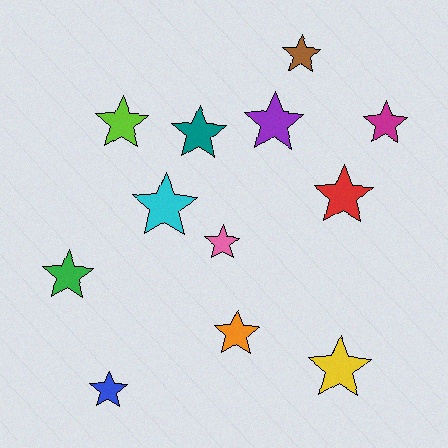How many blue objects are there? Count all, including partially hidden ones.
There is 1 blue object.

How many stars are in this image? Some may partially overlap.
There are 12 stars.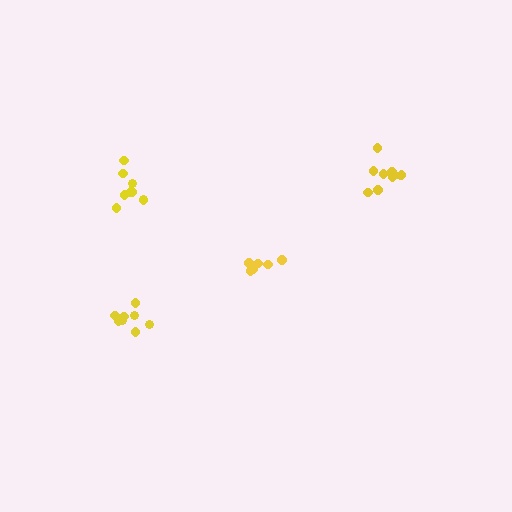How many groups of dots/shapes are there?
There are 4 groups.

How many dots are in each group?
Group 1: 9 dots, Group 2: 9 dots, Group 3: 8 dots, Group 4: 6 dots (32 total).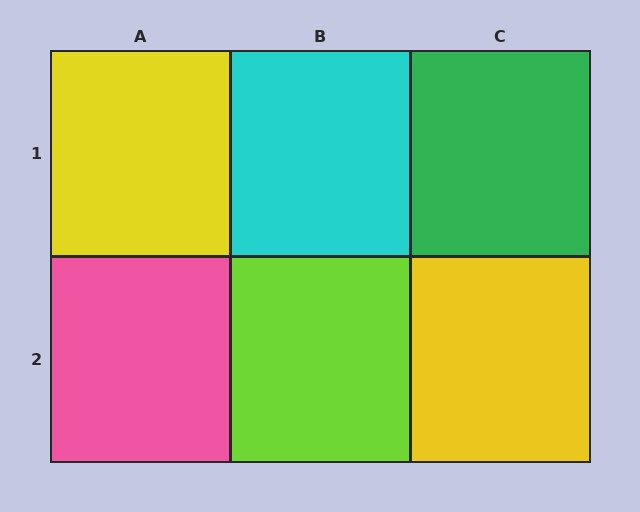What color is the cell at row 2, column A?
Pink.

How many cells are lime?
1 cell is lime.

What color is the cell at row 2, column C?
Yellow.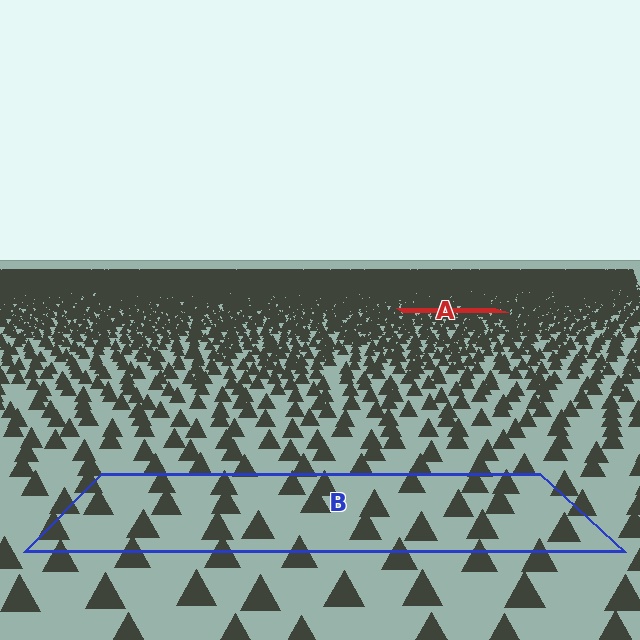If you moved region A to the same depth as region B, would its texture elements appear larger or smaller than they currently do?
They would appear larger. At a closer depth, the same texture elements are projected at a bigger on-screen size.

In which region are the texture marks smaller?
The texture marks are smaller in region A, because it is farther away.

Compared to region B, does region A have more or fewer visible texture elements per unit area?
Region A has more texture elements per unit area — they are packed more densely because it is farther away.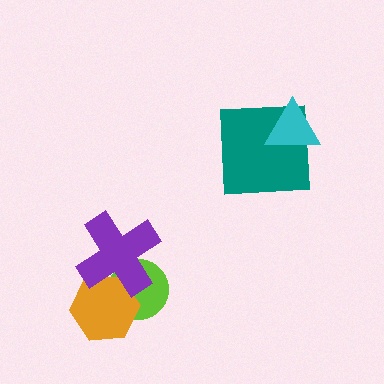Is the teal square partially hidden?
Yes, it is partially covered by another shape.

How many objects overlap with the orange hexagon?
2 objects overlap with the orange hexagon.